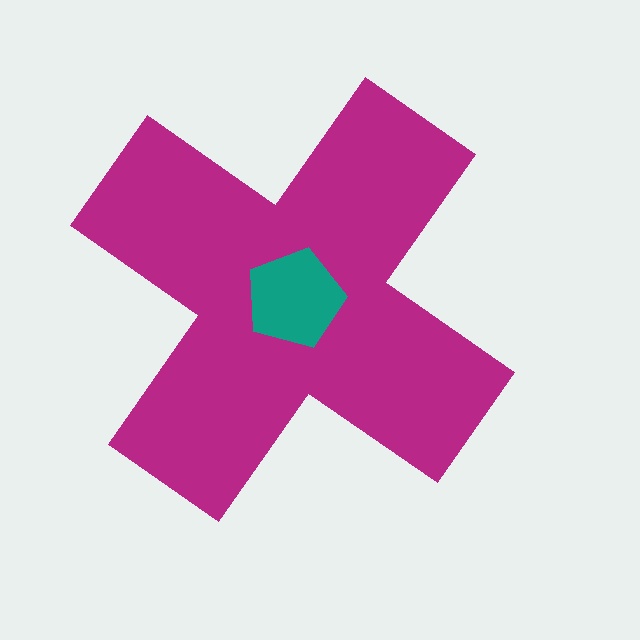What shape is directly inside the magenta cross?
The teal pentagon.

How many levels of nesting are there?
2.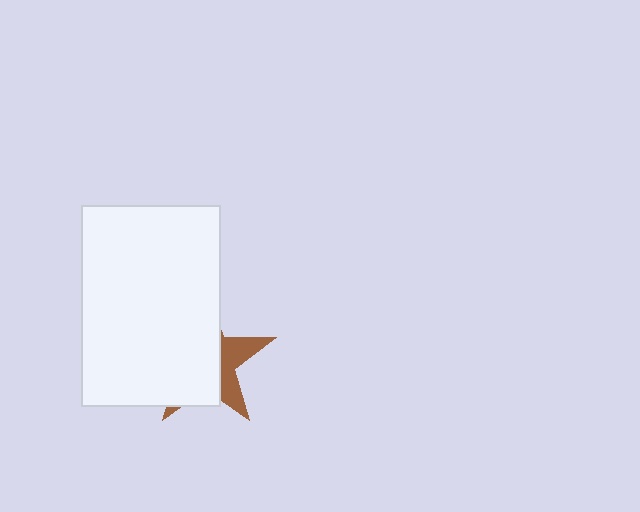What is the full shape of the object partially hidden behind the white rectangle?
The partially hidden object is a brown star.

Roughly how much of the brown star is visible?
A small part of it is visible (roughly 31%).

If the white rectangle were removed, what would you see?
You would see the complete brown star.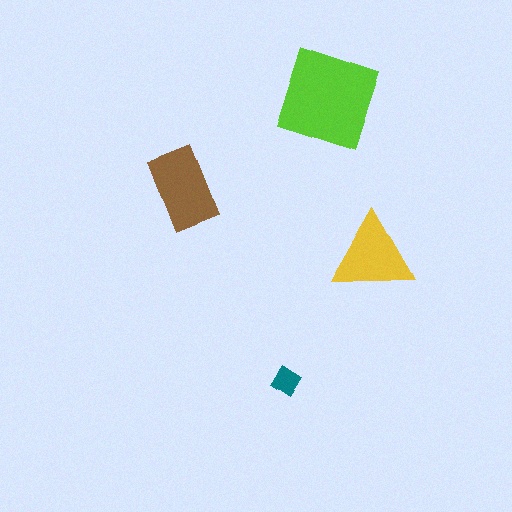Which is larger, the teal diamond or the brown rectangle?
The brown rectangle.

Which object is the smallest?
The teal diamond.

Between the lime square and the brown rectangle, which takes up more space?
The lime square.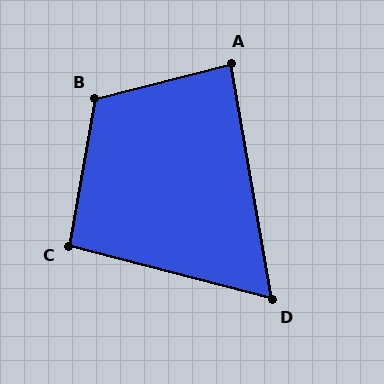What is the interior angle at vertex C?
Approximately 95 degrees (approximately right).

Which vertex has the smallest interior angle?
D, at approximately 65 degrees.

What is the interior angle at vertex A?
Approximately 85 degrees (approximately right).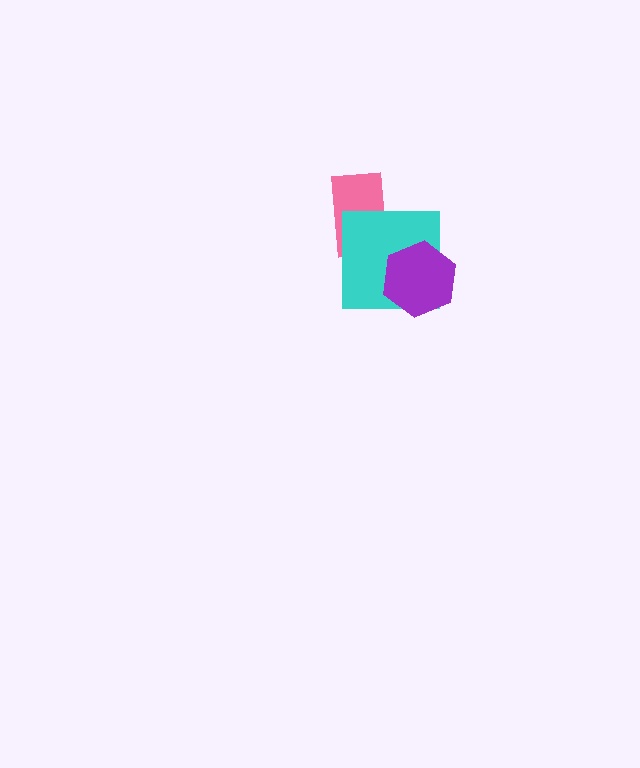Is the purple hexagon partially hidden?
No, no other shape covers it.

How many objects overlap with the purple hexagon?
1 object overlaps with the purple hexagon.